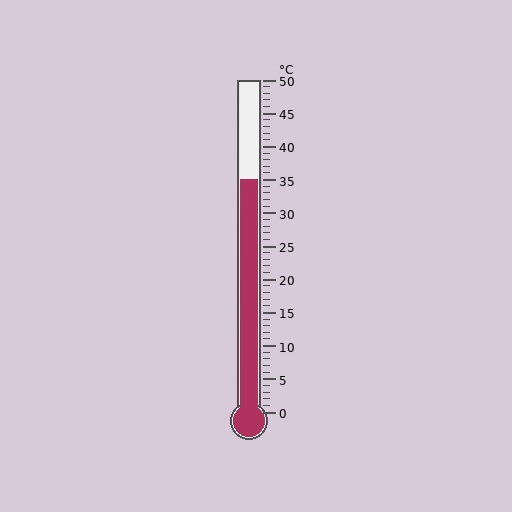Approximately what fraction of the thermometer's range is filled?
The thermometer is filled to approximately 70% of its range.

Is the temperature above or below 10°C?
The temperature is above 10°C.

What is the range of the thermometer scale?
The thermometer scale ranges from 0°C to 50°C.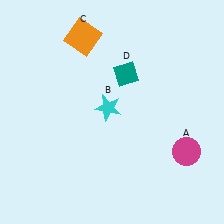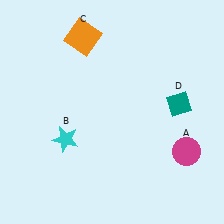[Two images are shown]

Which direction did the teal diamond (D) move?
The teal diamond (D) moved right.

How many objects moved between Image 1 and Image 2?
2 objects moved between the two images.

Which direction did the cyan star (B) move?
The cyan star (B) moved left.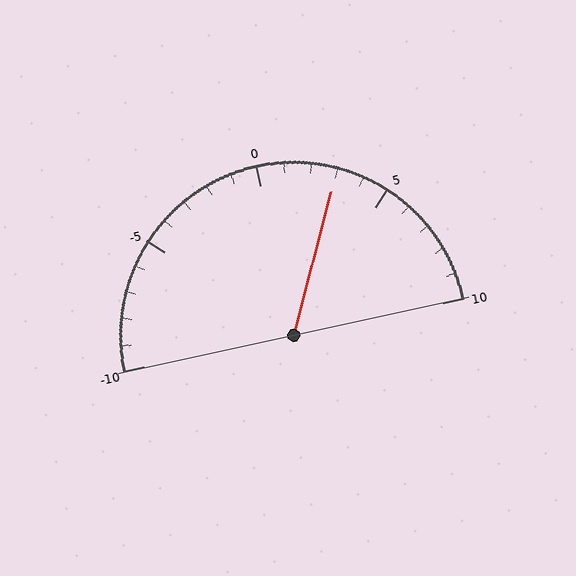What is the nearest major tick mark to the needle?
The nearest major tick mark is 5.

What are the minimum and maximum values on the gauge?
The gauge ranges from -10 to 10.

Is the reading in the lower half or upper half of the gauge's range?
The reading is in the upper half of the range (-10 to 10).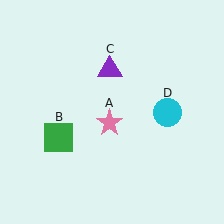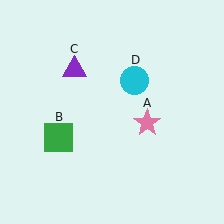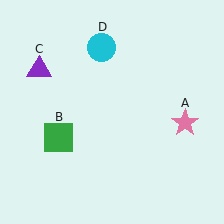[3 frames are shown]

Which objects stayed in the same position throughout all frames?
Green square (object B) remained stationary.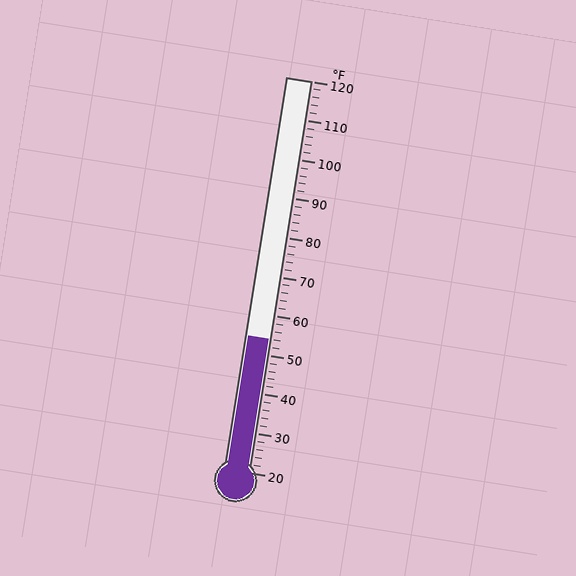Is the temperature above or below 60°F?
The temperature is below 60°F.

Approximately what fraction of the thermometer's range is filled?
The thermometer is filled to approximately 35% of its range.